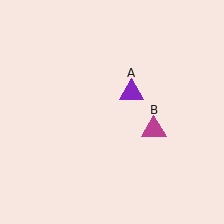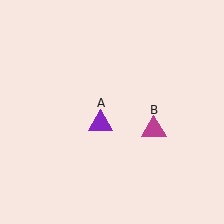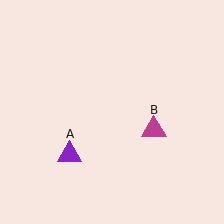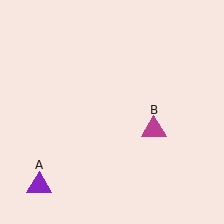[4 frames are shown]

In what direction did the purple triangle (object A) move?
The purple triangle (object A) moved down and to the left.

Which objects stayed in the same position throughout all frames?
Magenta triangle (object B) remained stationary.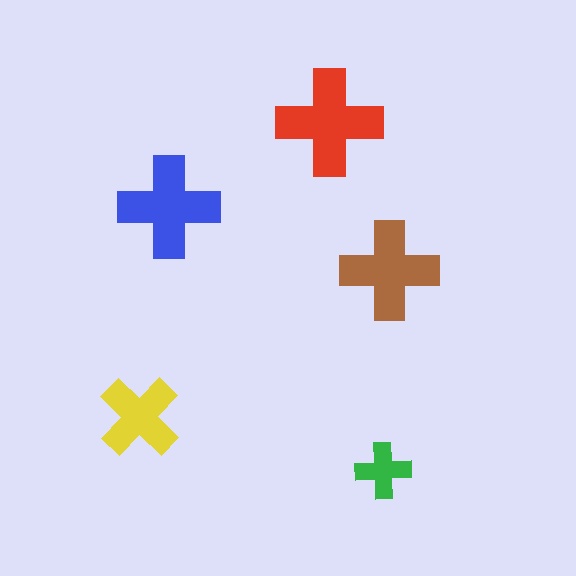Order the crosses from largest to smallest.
the red one, the blue one, the brown one, the yellow one, the green one.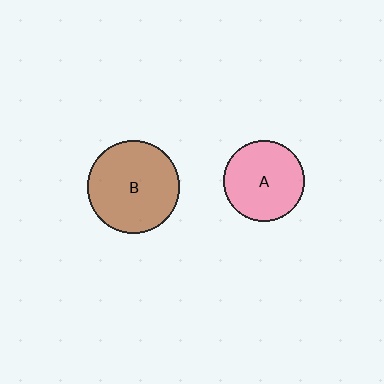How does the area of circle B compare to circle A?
Approximately 1.3 times.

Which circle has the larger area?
Circle B (brown).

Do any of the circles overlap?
No, none of the circles overlap.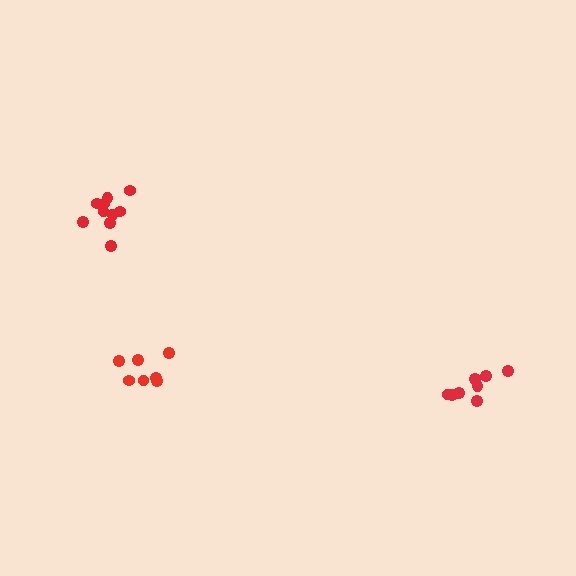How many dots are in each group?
Group 1: 7 dots, Group 2: 8 dots, Group 3: 10 dots (25 total).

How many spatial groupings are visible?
There are 3 spatial groupings.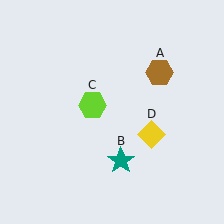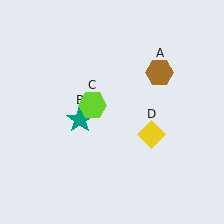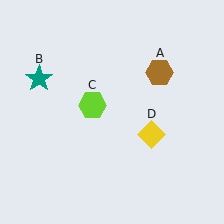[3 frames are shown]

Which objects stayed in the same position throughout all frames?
Brown hexagon (object A) and lime hexagon (object C) and yellow diamond (object D) remained stationary.